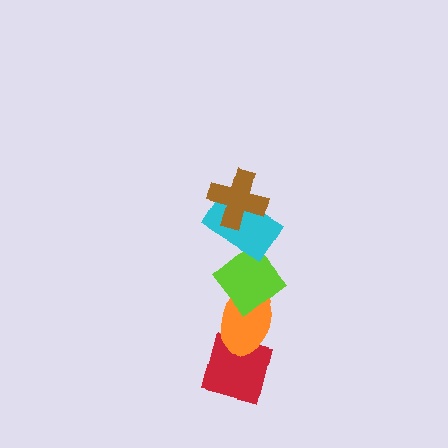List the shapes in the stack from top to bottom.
From top to bottom: the brown cross, the cyan rectangle, the lime diamond, the orange ellipse, the red square.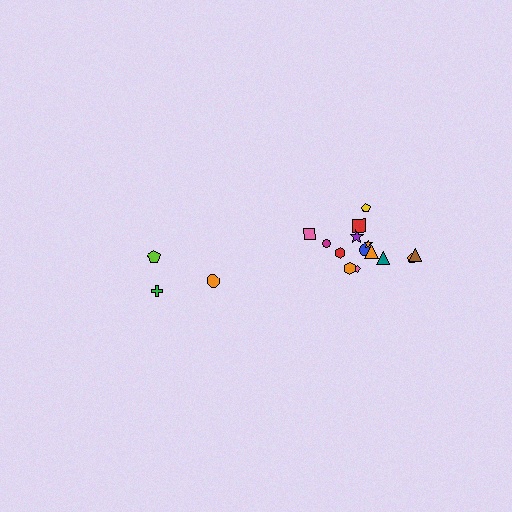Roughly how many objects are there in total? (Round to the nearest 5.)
Roughly 20 objects in total.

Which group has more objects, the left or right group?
The right group.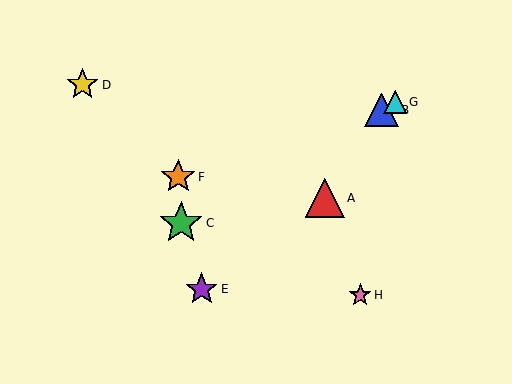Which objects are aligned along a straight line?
Objects B, C, G are aligned along a straight line.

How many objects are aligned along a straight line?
3 objects (B, C, G) are aligned along a straight line.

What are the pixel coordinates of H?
Object H is at (360, 295).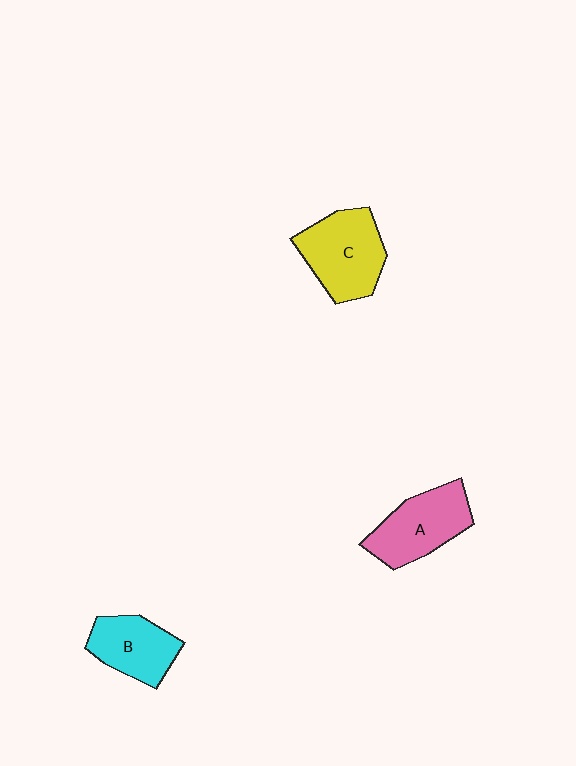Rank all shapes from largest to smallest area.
From largest to smallest: C (yellow), A (pink), B (cyan).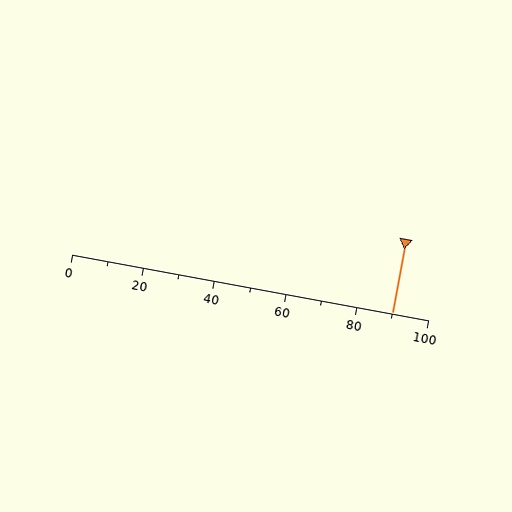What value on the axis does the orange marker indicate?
The marker indicates approximately 90.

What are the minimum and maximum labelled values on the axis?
The axis runs from 0 to 100.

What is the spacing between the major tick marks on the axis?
The major ticks are spaced 20 apart.